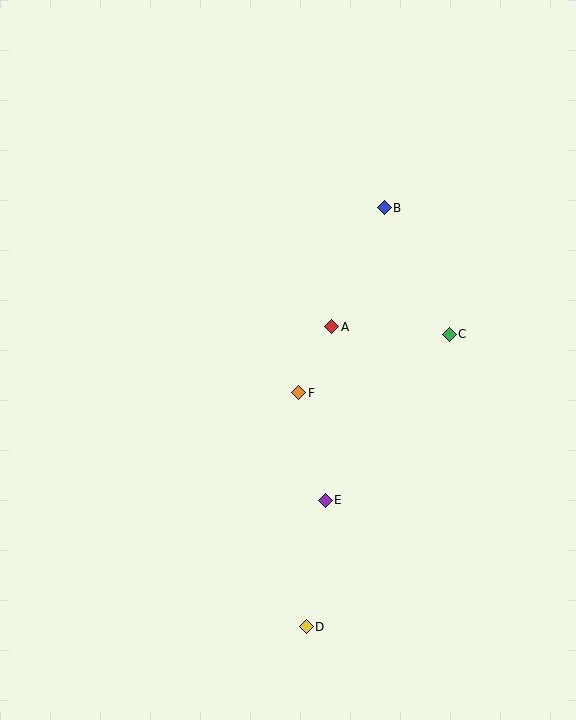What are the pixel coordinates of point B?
Point B is at (384, 208).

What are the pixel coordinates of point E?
Point E is at (325, 500).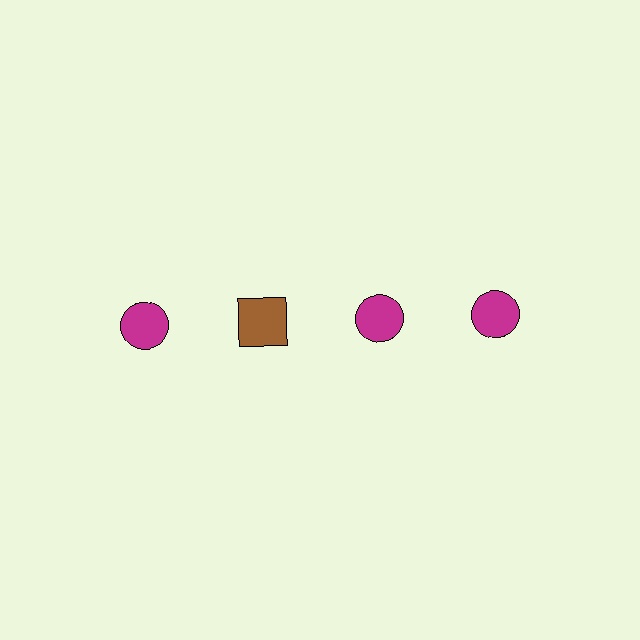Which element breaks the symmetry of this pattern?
The brown square in the top row, second from left column breaks the symmetry. All other shapes are magenta circles.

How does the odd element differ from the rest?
It differs in both color (brown instead of magenta) and shape (square instead of circle).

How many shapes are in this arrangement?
There are 4 shapes arranged in a grid pattern.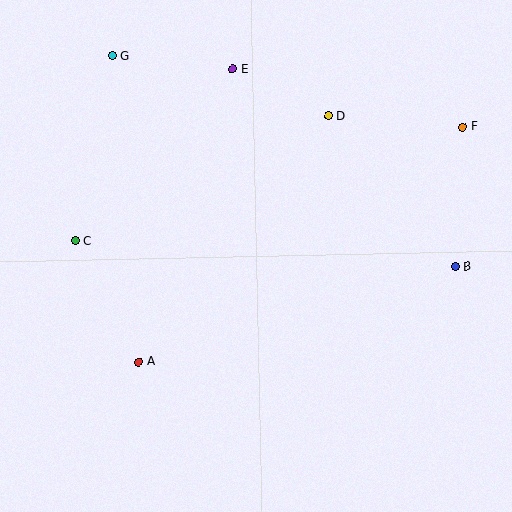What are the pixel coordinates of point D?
Point D is at (328, 116).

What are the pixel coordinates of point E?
Point E is at (233, 69).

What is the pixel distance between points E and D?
The distance between E and D is 107 pixels.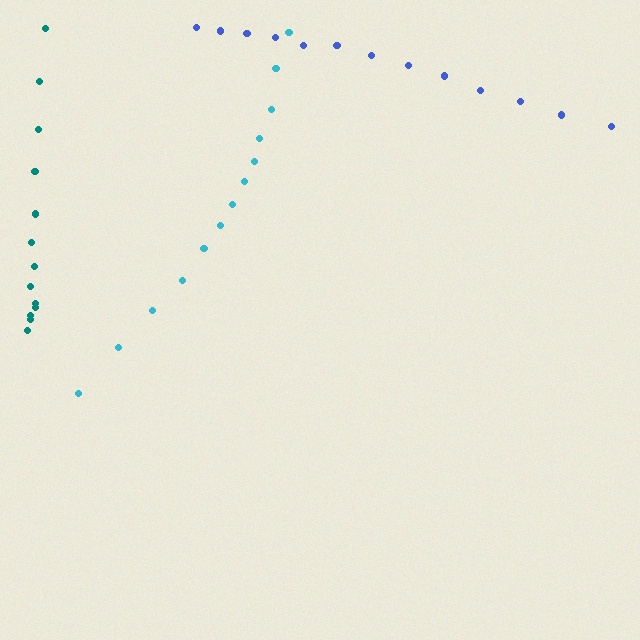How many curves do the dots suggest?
There are 3 distinct paths.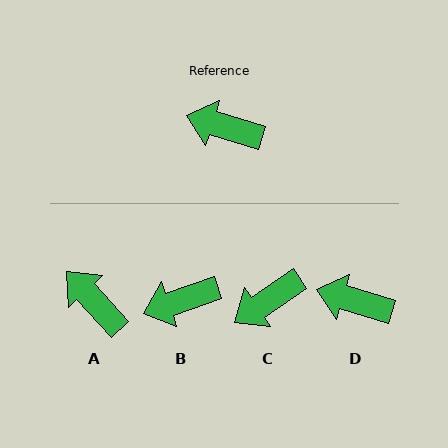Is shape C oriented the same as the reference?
No, it is off by about 51 degrees.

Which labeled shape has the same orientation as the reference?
D.